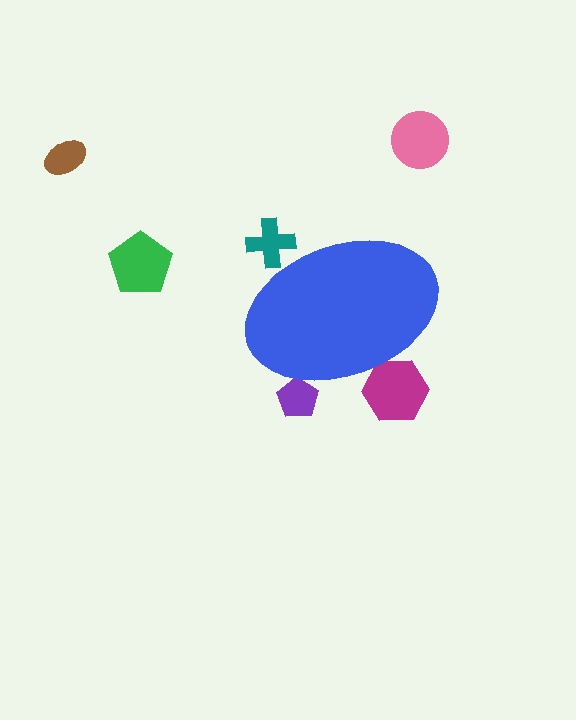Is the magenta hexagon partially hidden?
Yes, the magenta hexagon is partially hidden behind the blue ellipse.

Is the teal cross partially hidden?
Yes, the teal cross is partially hidden behind the blue ellipse.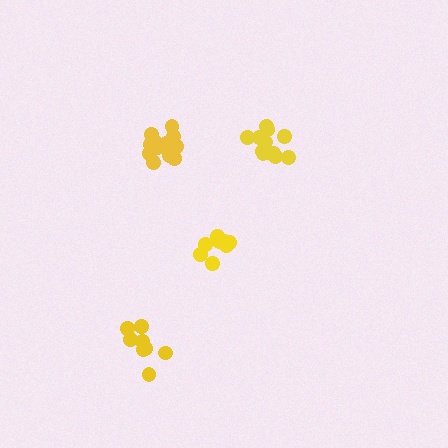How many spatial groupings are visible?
There are 4 spatial groupings.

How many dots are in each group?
Group 1: 14 dots, Group 2: 8 dots, Group 3: 8 dots, Group 4: 12 dots (42 total).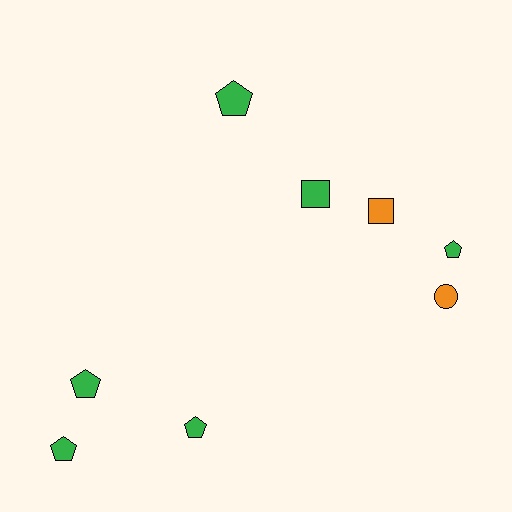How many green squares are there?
There is 1 green square.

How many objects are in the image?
There are 8 objects.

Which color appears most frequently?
Green, with 6 objects.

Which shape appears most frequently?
Pentagon, with 5 objects.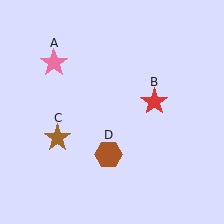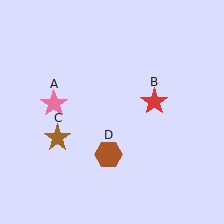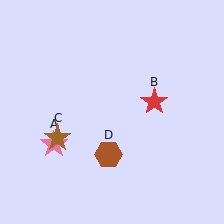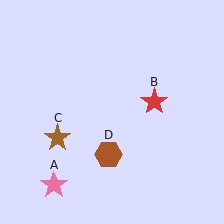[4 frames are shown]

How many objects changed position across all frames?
1 object changed position: pink star (object A).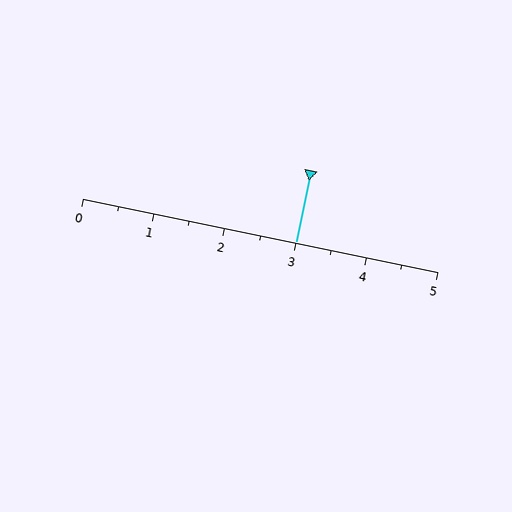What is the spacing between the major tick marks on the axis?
The major ticks are spaced 1 apart.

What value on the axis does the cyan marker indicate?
The marker indicates approximately 3.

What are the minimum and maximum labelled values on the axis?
The axis runs from 0 to 5.